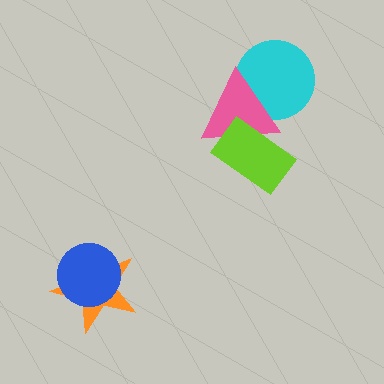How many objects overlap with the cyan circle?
1 object overlaps with the cyan circle.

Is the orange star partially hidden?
Yes, it is partially covered by another shape.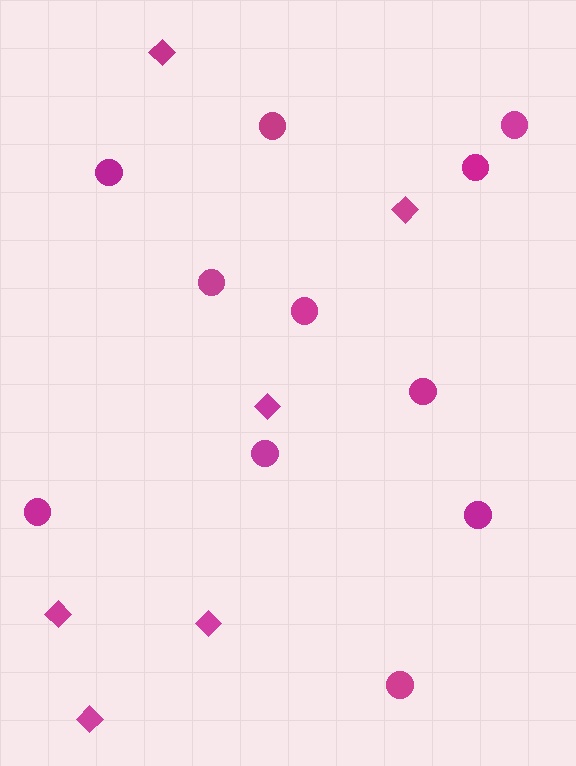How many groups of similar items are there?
There are 2 groups: one group of circles (11) and one group of diamonds (6).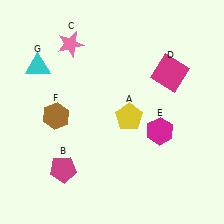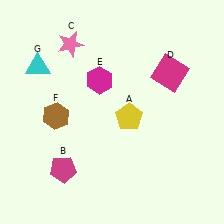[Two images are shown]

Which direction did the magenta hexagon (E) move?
The magenta hexagon (E) moved left.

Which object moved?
The magenta hexagon (E) moved left.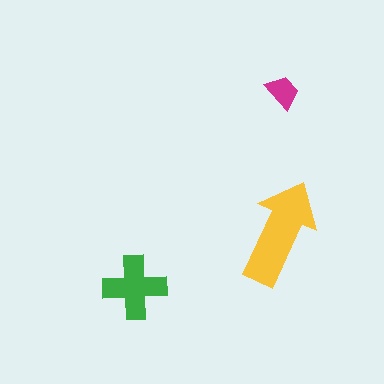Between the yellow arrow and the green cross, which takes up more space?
The yellow arrow.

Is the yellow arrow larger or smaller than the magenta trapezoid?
Larger.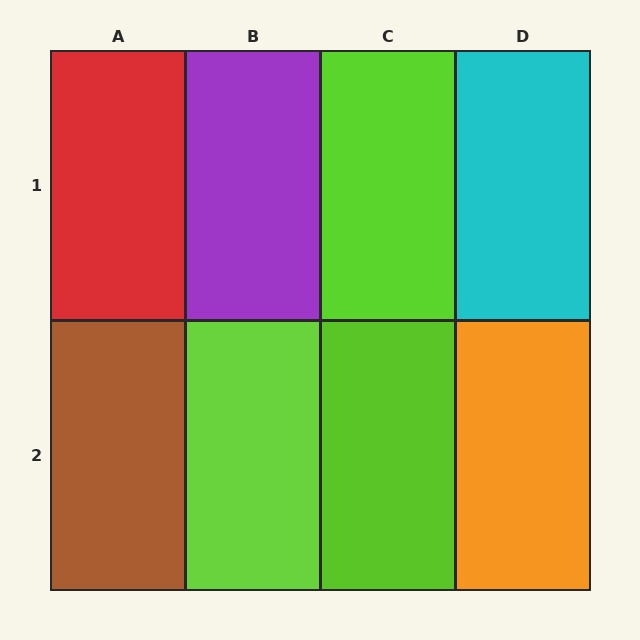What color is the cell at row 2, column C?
Lime.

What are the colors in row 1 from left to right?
Red, purple, lime, cyan.